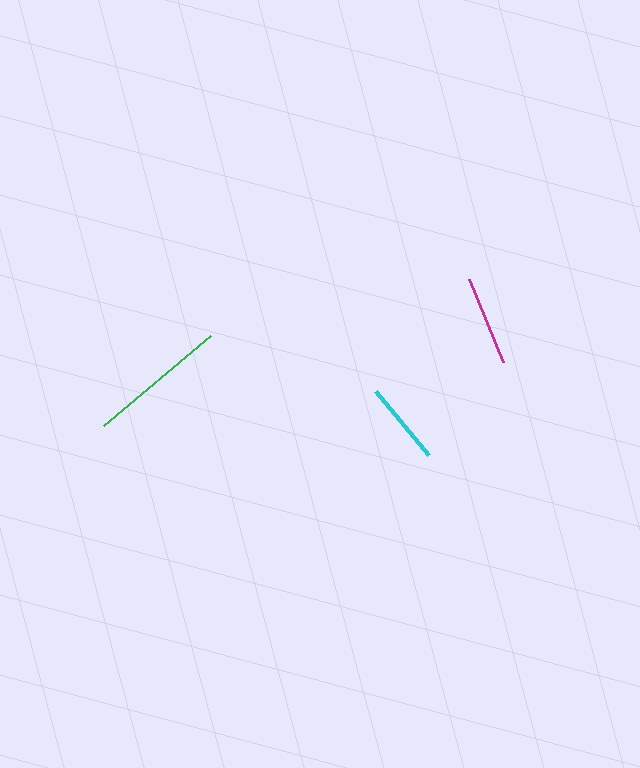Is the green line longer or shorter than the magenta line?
The green line is longer than the magenta line.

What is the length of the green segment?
The green segment is approximately 140 pixels long.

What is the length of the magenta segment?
The magenta segment is approximately 90 pixels long.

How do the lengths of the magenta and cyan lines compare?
The magenta and cyan lines are approximately the same length.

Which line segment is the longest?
The green line is the longest at approximately 140 pixels.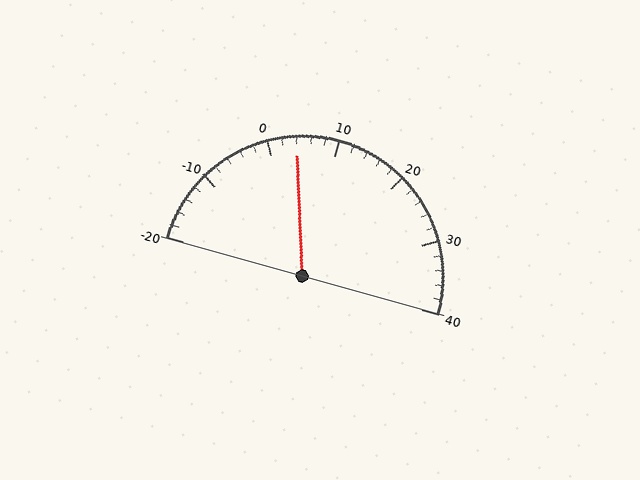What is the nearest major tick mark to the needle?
The nearest major tick mark is 0.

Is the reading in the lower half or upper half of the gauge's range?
The reading is in the lower half of the range (-20 to 40).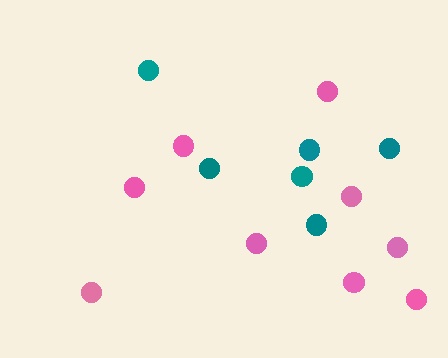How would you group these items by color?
There are 2 groups: one group of pink circles (9) and one group of teal circles (6).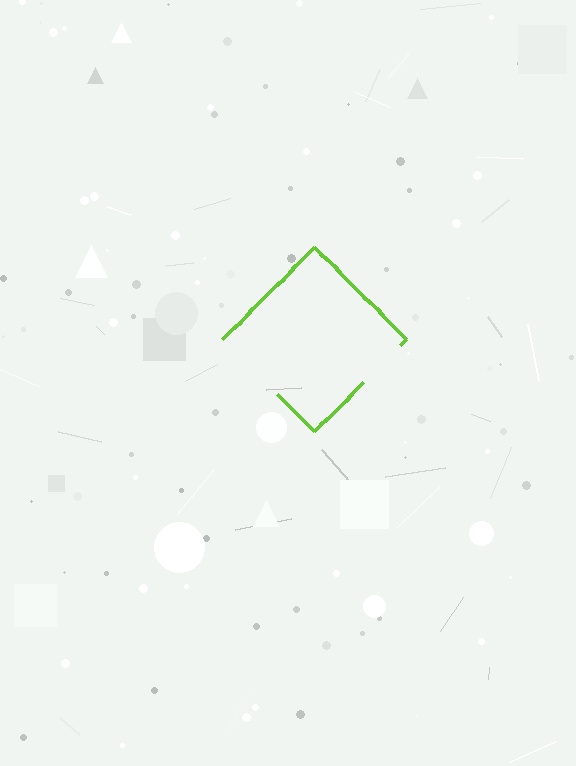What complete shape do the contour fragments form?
The contour fragments form a diamond.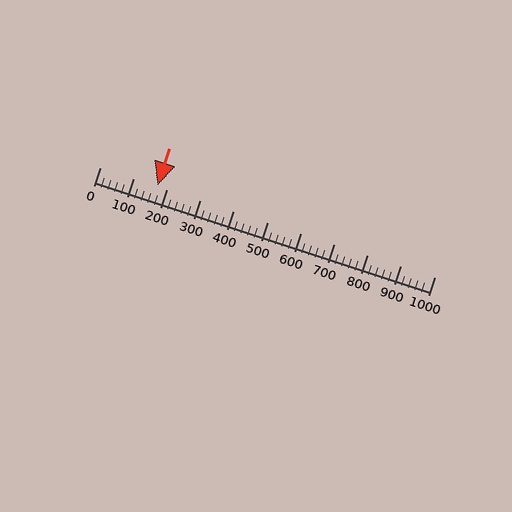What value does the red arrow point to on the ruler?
The red arrow points to approximately 171.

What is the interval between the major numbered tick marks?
The major tick marks are spaced 100 units apart.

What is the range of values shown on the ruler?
The ruler shows values from 0 to 1000.